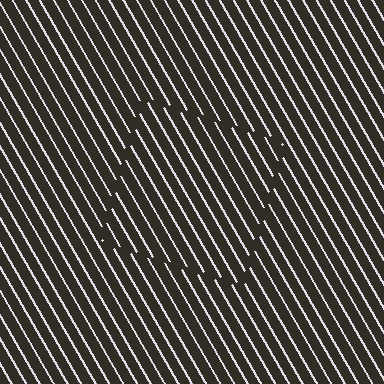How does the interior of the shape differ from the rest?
The interior of the shape contains the same grating, shifted by half a period — the contour is defined by the phase discontinuity where line-ends from the inner and outer gratings abut.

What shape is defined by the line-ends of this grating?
An illusory square. The interior of the shape contains the same grating, shifted by half a period — the contour is defined by the phase discontinuity where line-ends from the inner and outer gratings abut.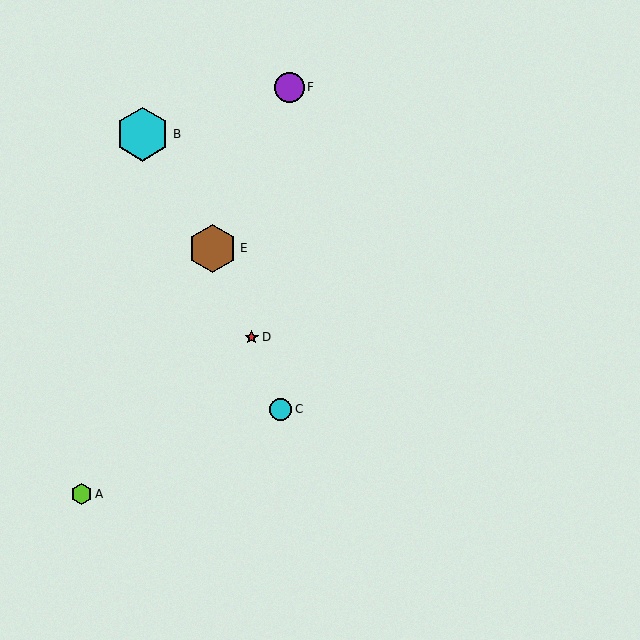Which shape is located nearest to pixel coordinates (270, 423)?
The cyan circle (labeled C) at (281, 409) is nearest to that location.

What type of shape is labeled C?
Shape C is a cyan circle.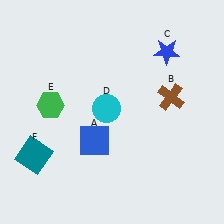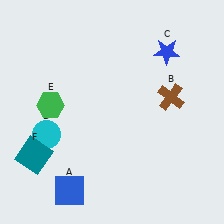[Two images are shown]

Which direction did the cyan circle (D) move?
The cyan circle (D) moved left.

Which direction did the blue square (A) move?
The blue square (A) moved down.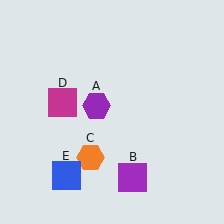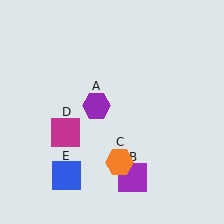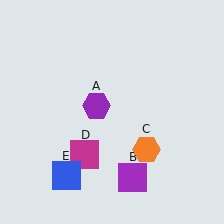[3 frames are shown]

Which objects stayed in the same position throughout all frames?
Purple hexagon (object A) and purple square (object B) and blue square (object E) remained stationary.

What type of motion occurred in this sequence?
The orange hexagon (object C), magenta square (object D) rotated counterclockwise around the center of the scene.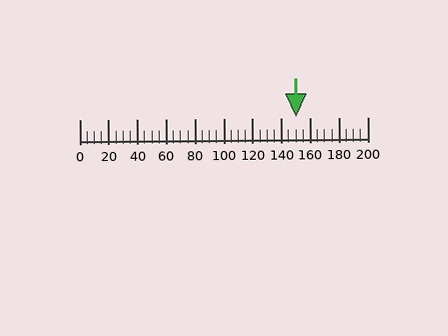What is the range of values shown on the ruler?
The ruler shows values from 0 to 200.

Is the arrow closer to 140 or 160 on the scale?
The arrow is closer to 160.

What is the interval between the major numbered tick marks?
The major tick marks are spaced 20 units apart.